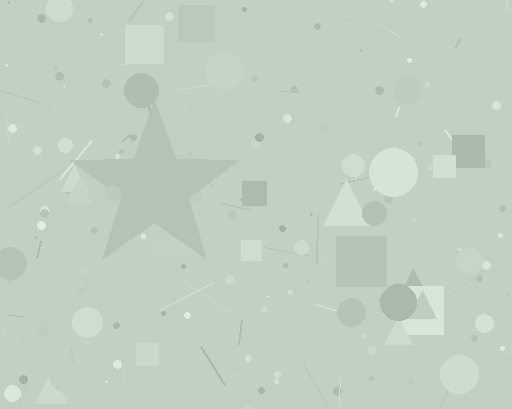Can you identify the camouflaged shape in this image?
The camouflaged shape is a star.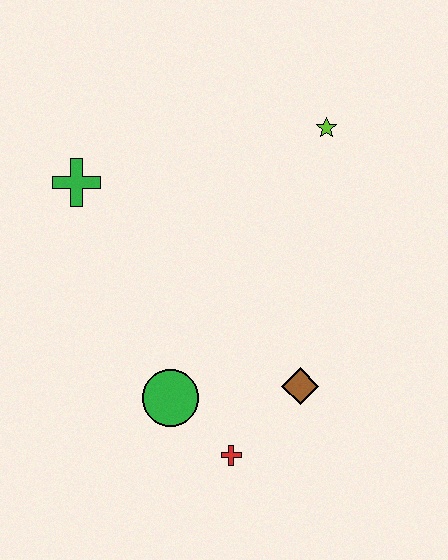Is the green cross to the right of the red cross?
No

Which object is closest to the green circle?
The red cross is closest to the green circle.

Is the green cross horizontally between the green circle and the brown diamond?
No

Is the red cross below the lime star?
Yes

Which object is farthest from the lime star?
The red cross is farthest from the lime star.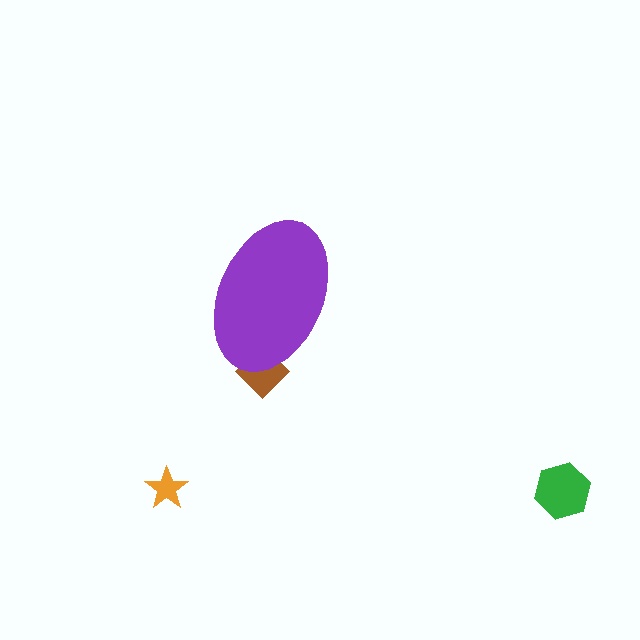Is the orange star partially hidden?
No, the orange star is fully visible.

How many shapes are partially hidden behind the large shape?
1 shape is partially hidden.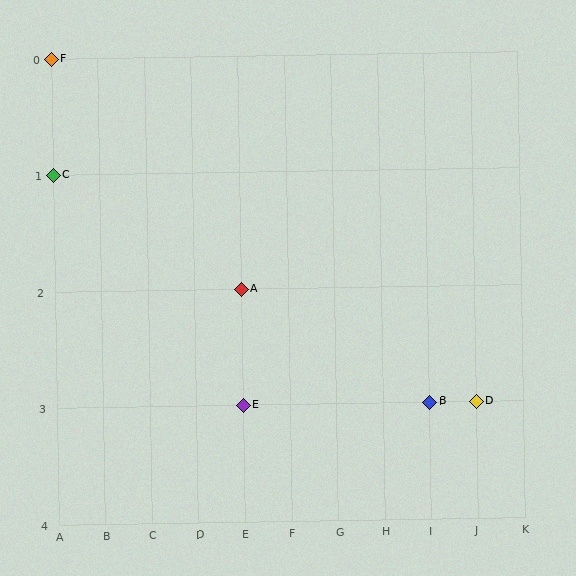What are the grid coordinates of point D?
Point D is at grid coordinates (J, 3).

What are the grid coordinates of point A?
Point A is at grid coordinates (E, 2).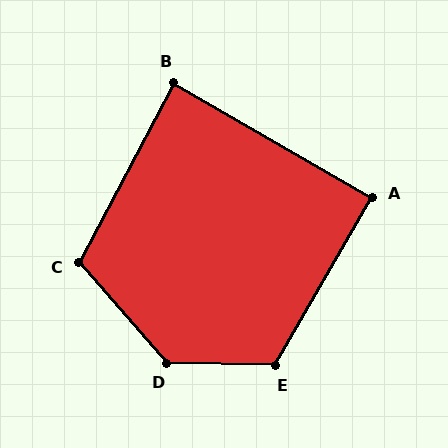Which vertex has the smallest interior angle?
B, at approximately 88 degrees.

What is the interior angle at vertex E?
Approximately 119 degrees (obtuse).